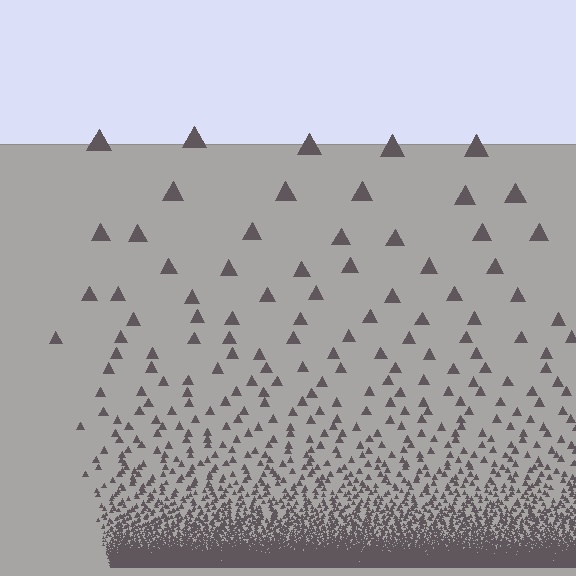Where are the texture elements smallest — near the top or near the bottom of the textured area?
Near the bottom.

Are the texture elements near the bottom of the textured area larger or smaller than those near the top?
Smaller. The gradient is inverted — elements near the bottom are smaller and denser.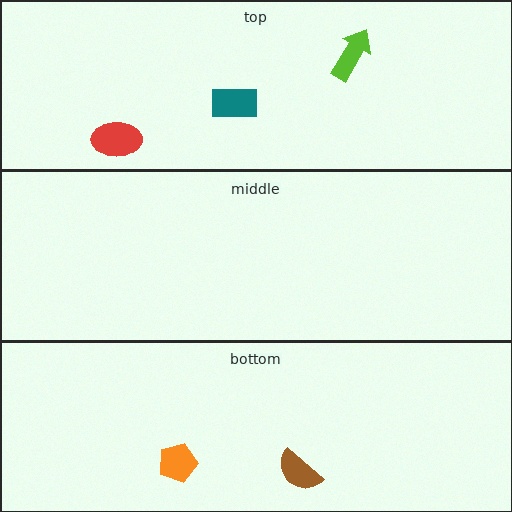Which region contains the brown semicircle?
The bottom region.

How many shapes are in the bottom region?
2.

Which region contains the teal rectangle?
The top region.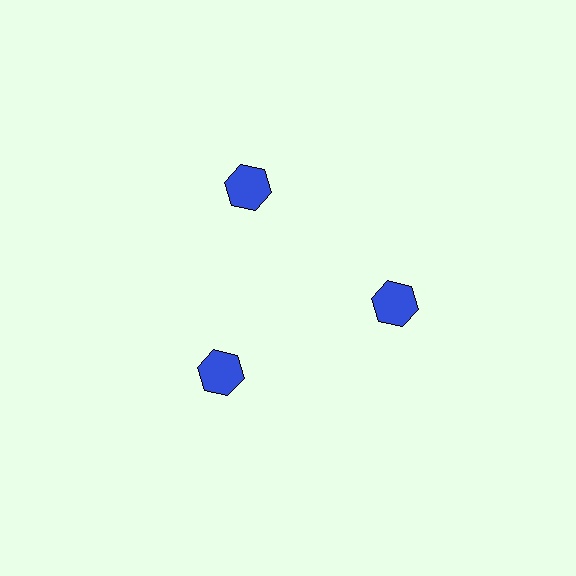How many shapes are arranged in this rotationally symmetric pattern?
There are 3 shapes, arranged in 3 groups of 1.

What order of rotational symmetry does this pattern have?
This pattern has 3-fold rotational symmetry.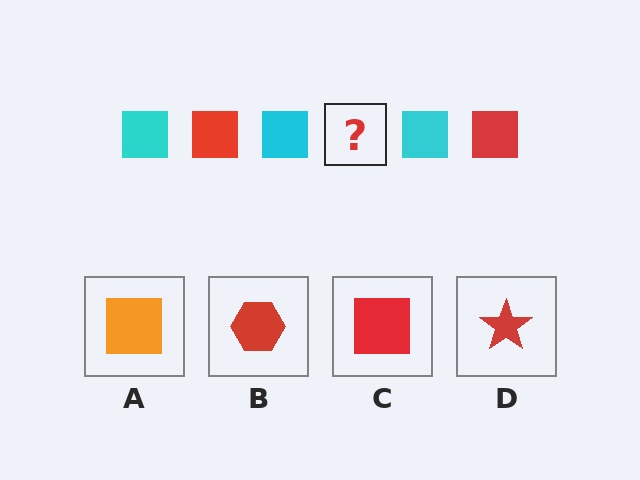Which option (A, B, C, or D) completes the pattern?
C.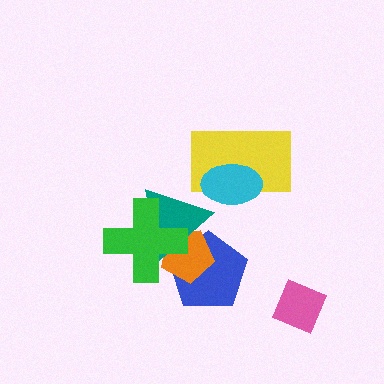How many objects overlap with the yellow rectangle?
1 object overlaps with the yellow rectangle.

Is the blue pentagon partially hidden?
Yes, it is partially covered by another shape.